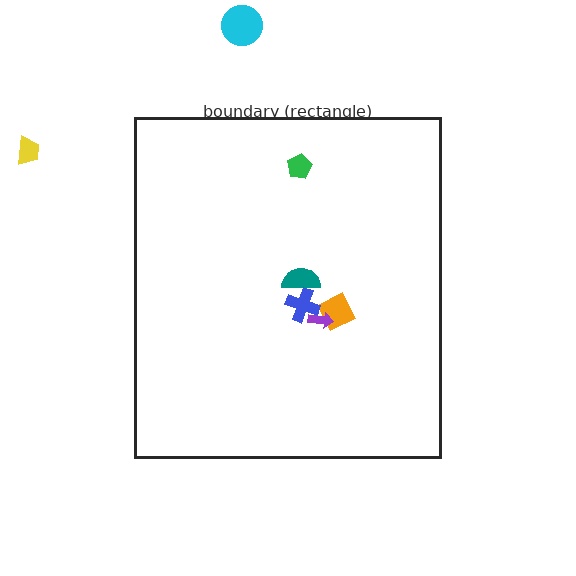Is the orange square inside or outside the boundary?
Inside.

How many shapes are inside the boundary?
5 inside, 2 outside.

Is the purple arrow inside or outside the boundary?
Inside.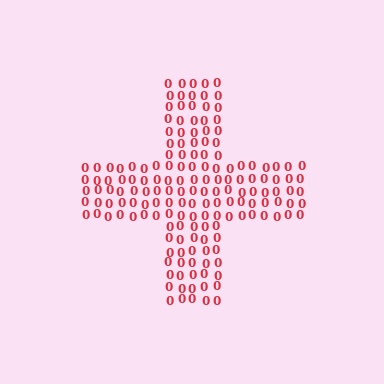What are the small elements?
The small elements are digit 0's.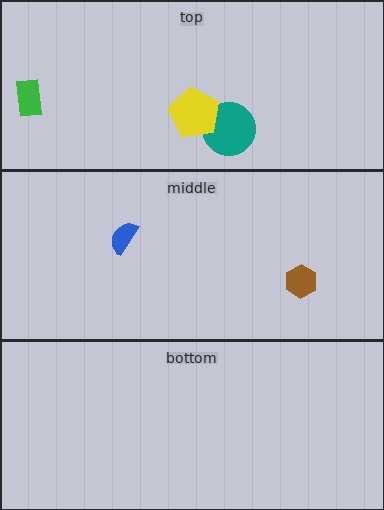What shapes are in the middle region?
The blue semicircle, the brown hexagon.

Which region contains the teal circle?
The top region.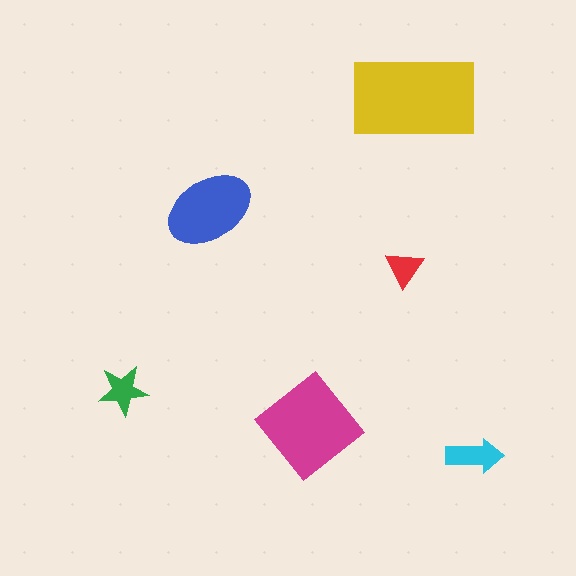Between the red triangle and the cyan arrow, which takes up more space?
The cyan arrow.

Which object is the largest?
The yellow rectangle.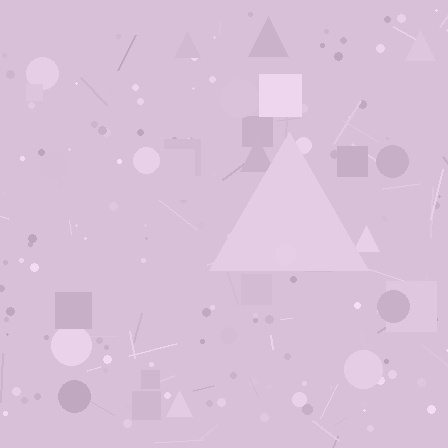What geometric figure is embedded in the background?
A triangle is embedded in the background.